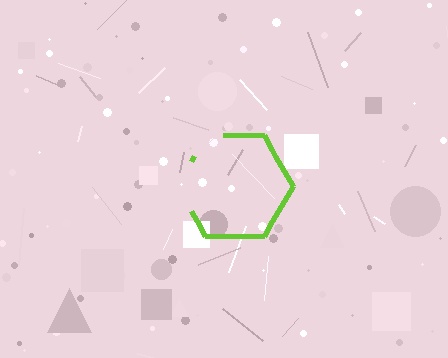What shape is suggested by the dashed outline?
The dashed outline suggests a hexagon.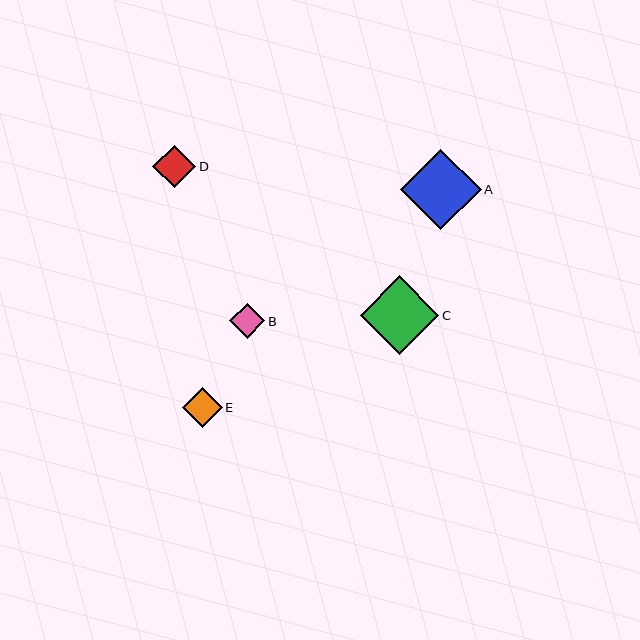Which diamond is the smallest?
Diamond B is the smallest with a size of approximately 35 pixels.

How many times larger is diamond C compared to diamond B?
Diamond C is approximately 2.2 times the size of diamond B.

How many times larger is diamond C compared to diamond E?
Diamond C is approximately 2.0 times the size of diamond E.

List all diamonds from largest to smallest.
From largest to smallest: A, C, D, E, B.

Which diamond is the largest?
Diamond A is the largest with a size of approximately 81 pixels.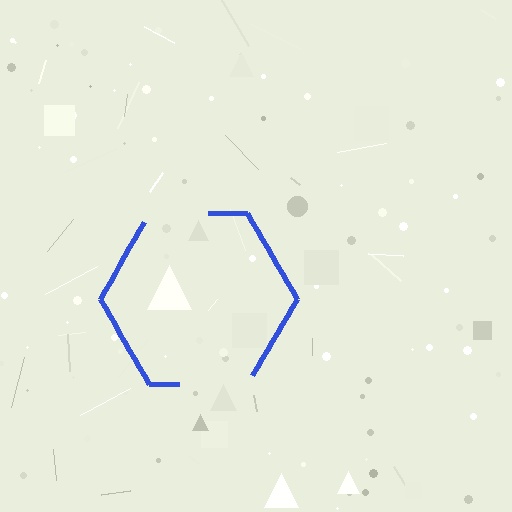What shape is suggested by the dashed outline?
The dashed outline suggests a hexagon.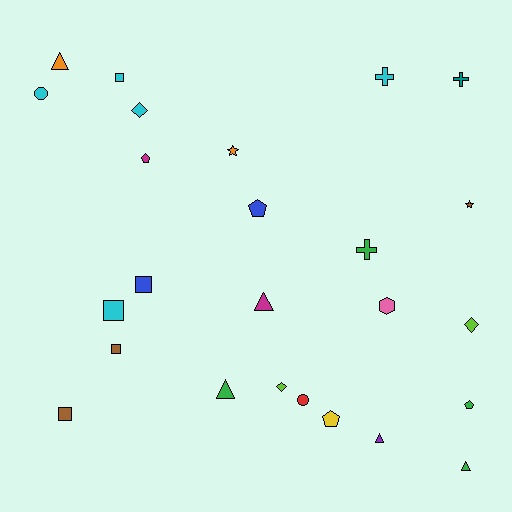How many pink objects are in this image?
There is 1 pink object.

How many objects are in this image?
There are 25 objects.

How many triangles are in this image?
There are 5 triangles.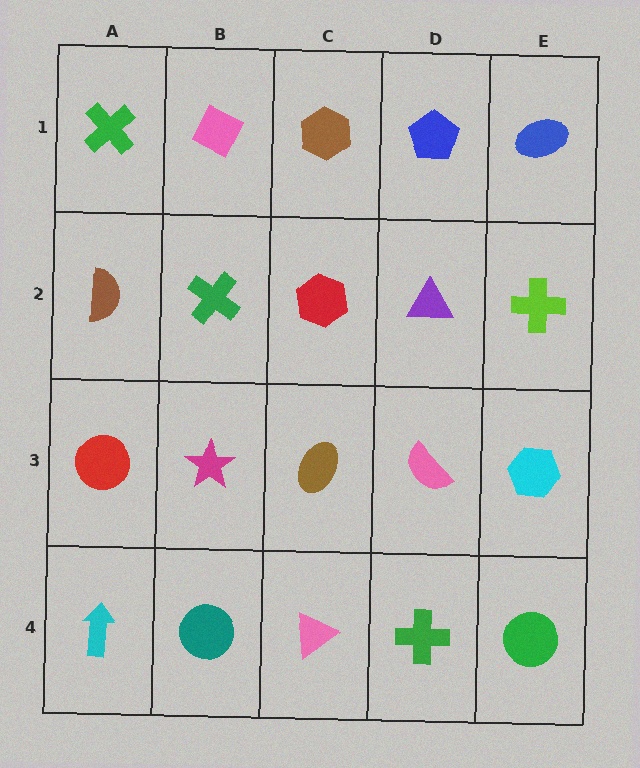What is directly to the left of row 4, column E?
A green cross.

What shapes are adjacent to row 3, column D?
A purple triangle (row 2, column D), a green cross (row 4, column D), a brown ellipse (row 3, column C), a cyan hexagon (row 3, column E).